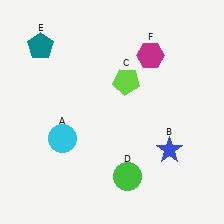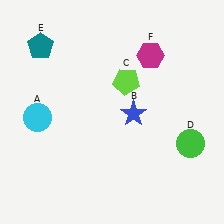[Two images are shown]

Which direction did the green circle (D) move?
The green circle (D) moved right.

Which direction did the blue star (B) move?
The blue star (B) moved up.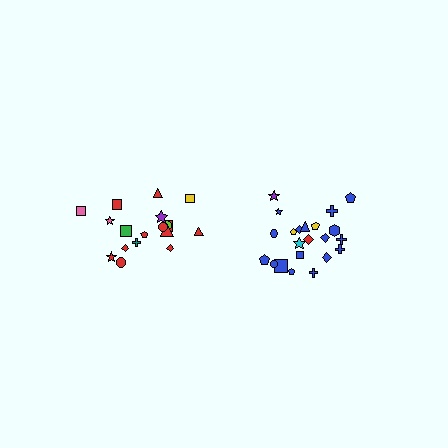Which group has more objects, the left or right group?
The right group.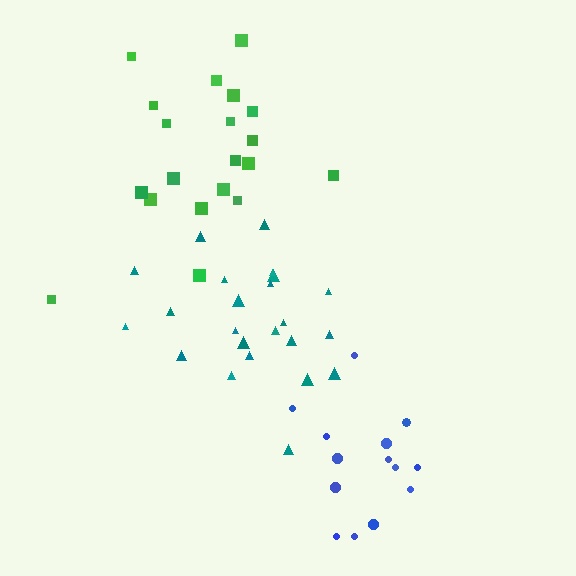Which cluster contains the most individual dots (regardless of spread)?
Teal (23).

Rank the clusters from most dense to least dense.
teal, green, blue.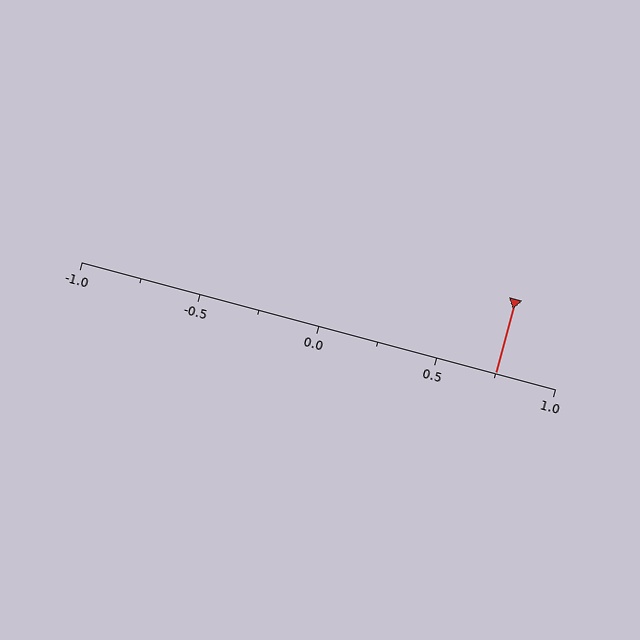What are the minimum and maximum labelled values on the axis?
The axis runs from -1.0 to 1.0.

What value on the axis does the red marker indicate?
The marker indicates approximately 0.75.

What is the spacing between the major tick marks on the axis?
The major ticks are spaced 0.5 apart.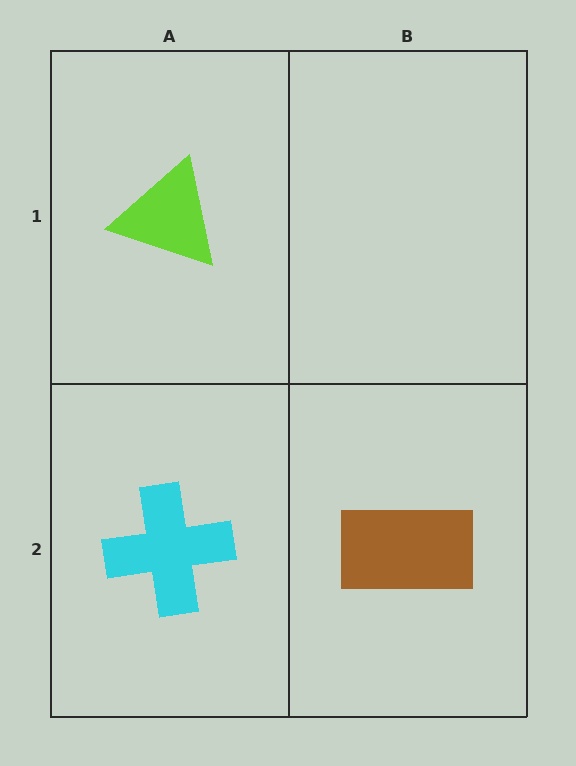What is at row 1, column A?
A lime triangle.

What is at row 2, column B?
A brown rectangle.